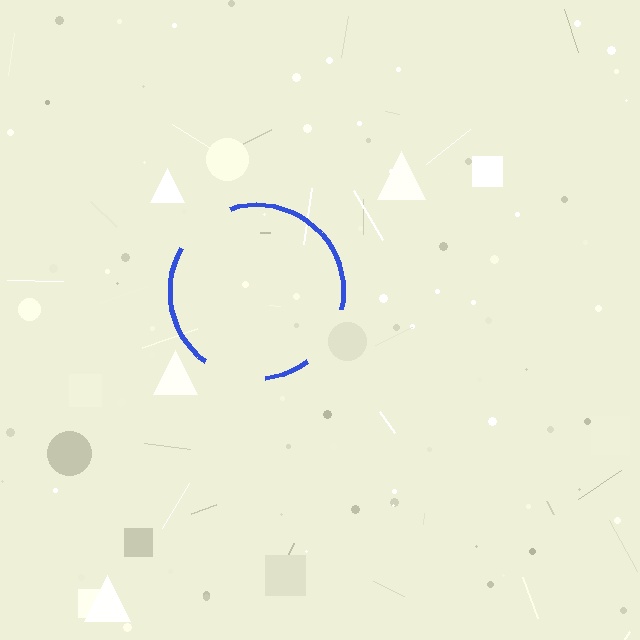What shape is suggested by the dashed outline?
The dashed outline suggests a circle.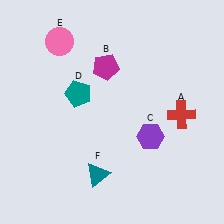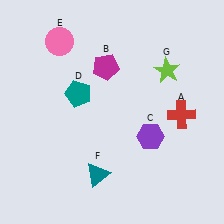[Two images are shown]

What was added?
A lime star (G) was added in Image 2.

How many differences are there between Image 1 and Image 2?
There is 1 difference between the two images.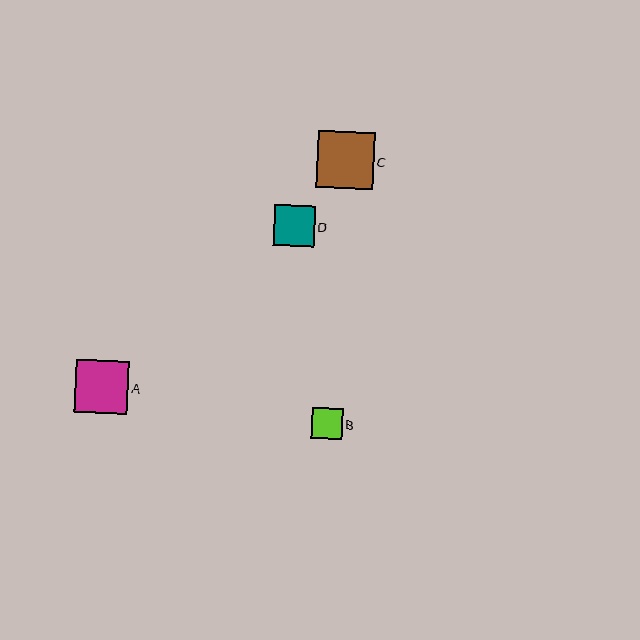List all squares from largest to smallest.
From largest to smallest: C, A, D, B.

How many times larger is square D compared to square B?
Square D is approximately 1.3 times the size of square B.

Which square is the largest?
Square C is the largest with a size of approximately 57 pixels.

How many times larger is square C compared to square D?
Square C is approximately 1.4 times the size of square D.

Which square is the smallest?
Square B is the smallest with a size of approximately 31 pixels.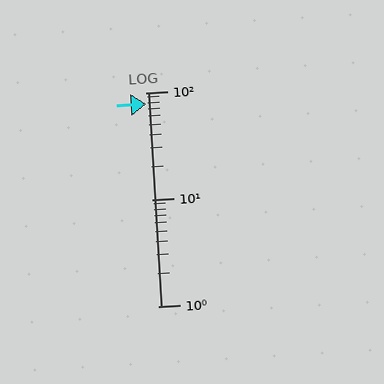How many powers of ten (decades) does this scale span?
The scale spans 2 decades, from 1 to 100.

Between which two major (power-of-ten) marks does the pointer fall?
The pointer is between 10 and 100.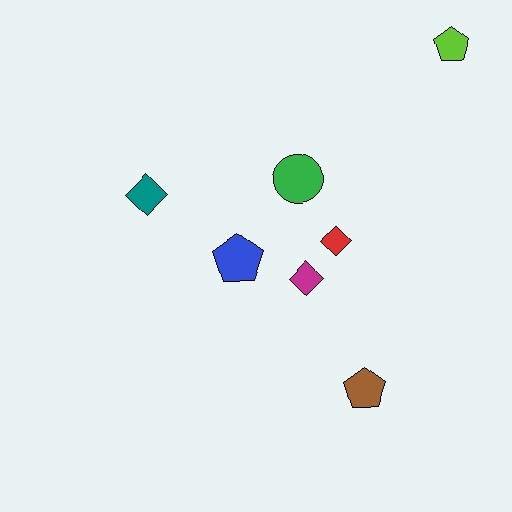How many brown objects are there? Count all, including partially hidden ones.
There is 1 brown object.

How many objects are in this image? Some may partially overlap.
There are 7 objects.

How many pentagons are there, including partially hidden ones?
There are 3 pentagons.